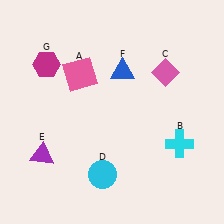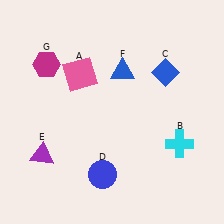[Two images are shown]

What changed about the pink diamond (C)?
In Image 1, C is pink. In Image 2, it changed to blue.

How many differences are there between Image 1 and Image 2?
There are 2 differences between the two images.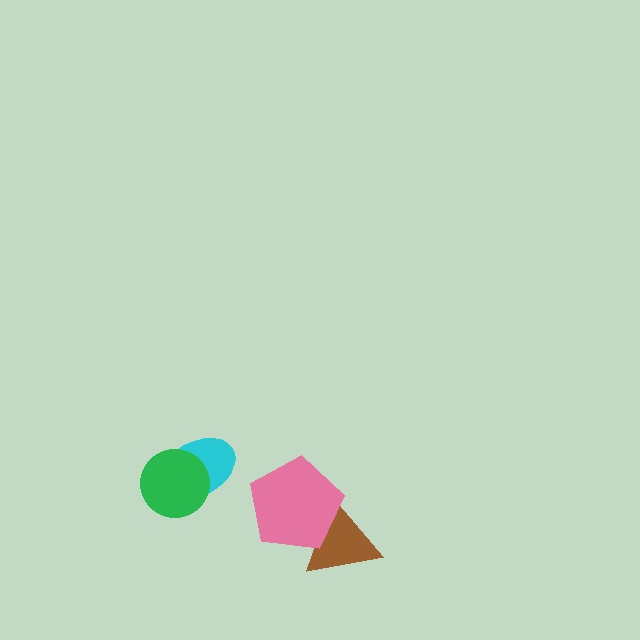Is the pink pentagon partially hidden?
No, no other shape covers it.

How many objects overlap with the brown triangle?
1 object overlaps with the brown triangle.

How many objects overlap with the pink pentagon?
1 object overlaps with the pink pentagon.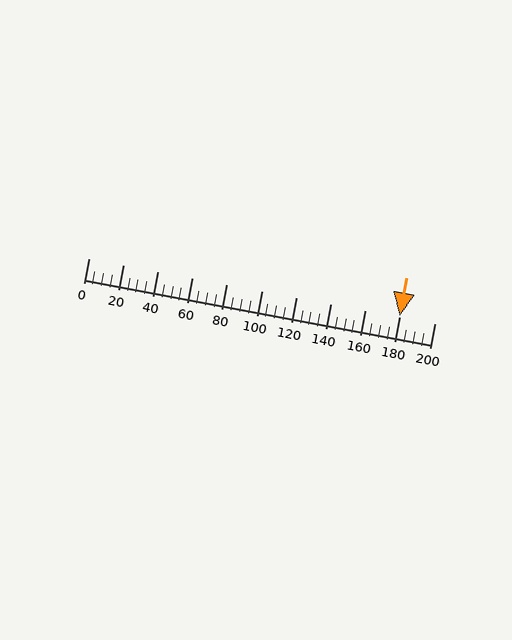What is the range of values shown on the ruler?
The ruler shows values from 0 to 200.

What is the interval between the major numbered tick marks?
The major tick marks are spaced 20 units apart.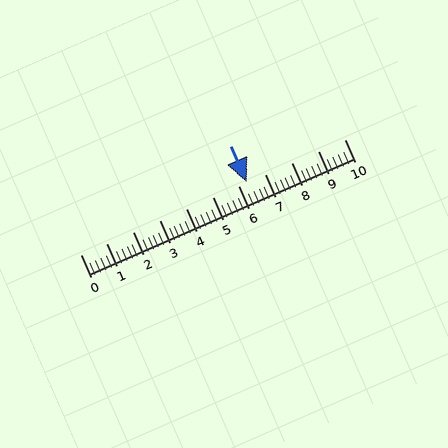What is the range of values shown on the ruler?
The ruler shows values from 0 to 10.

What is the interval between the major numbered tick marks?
The major tick marks are spaced 1 units apart.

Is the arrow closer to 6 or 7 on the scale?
The arrow is closer to 6.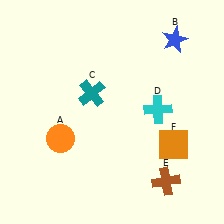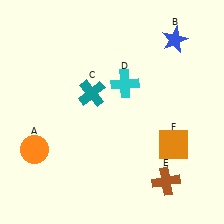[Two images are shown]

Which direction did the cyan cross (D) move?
The cyan cross (D) moved left.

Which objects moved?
The objects that moved are: the orange circle (A), the cyan cross (D).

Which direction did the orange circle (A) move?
The orange circle (A) moved left.